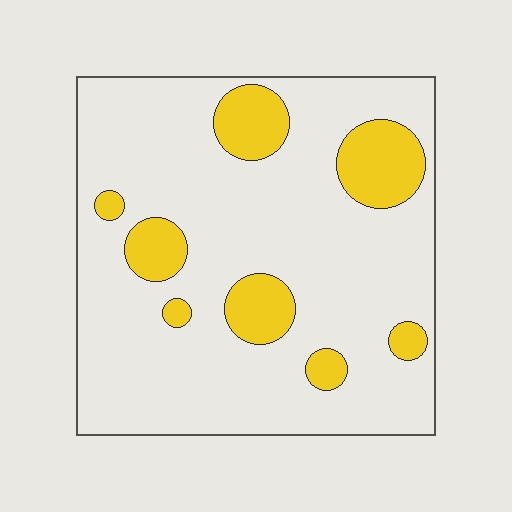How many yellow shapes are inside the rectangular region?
8.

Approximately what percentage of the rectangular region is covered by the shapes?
Approximately 15%.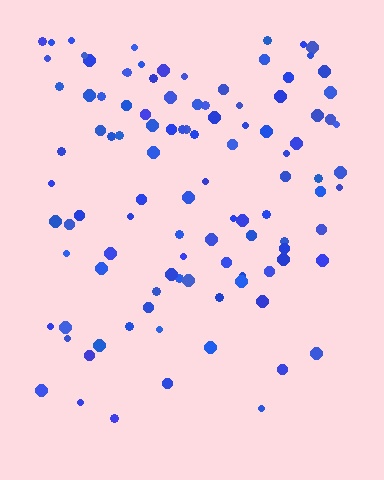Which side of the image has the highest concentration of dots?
The top.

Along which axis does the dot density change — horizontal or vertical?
Vertical.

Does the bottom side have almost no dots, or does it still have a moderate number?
Still a moderate number, just noticeably fewer than the top.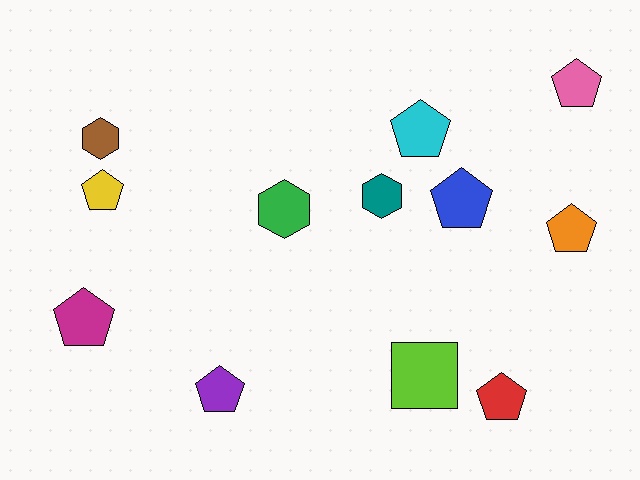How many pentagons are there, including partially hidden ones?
There are 8 pentagons.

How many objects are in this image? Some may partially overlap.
There are 12 objects.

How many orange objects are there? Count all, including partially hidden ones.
There is 1 orange object.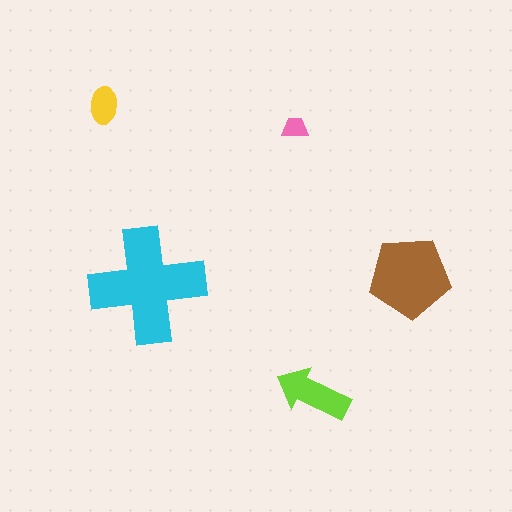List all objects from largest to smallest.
The cyan cross, the brown pentagon, the lime arrow, the yellow ellipse, the pink trapezoid.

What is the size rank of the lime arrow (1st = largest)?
3rd.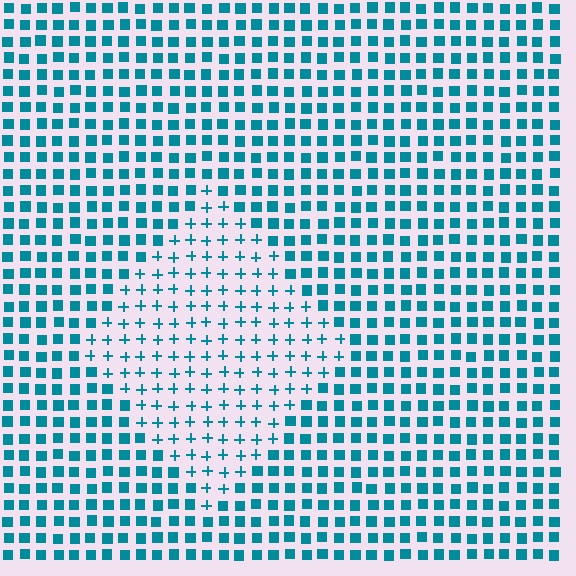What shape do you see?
I see a diamond.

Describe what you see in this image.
The image is filled with small teal elements arranged in a uniform grid. A diamond-shaped region contains plus signs, while the surrounding area contains squares. The boundary is defined purely by the change in element shape.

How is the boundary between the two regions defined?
The boundary is defined by a change in element shape: plus signs inside vs. squares outside. All elements share the same color and spacing.